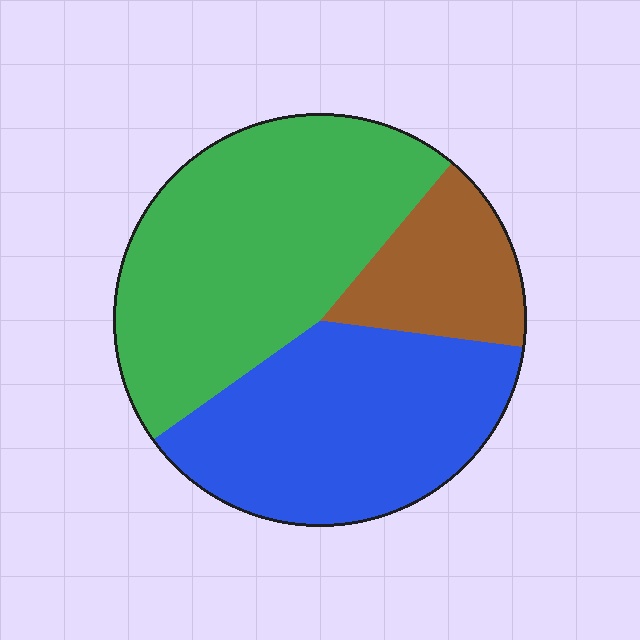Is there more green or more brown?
Green.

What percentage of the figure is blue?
Blue covers roughly 40% of the figure.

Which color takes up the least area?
Brown, at roughly 15%.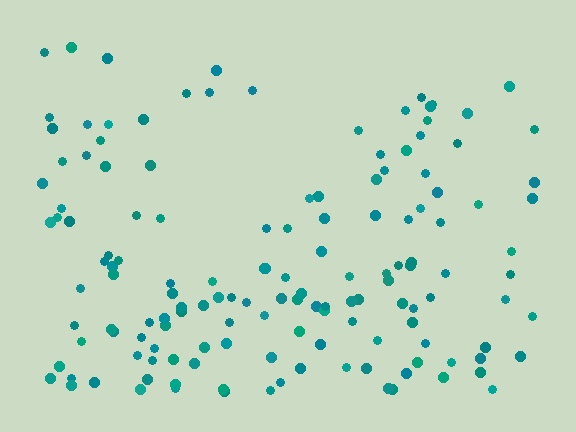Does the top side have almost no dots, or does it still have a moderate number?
Still a moderate number, just noticeably fewer than the bottom.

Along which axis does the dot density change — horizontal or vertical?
Vertical.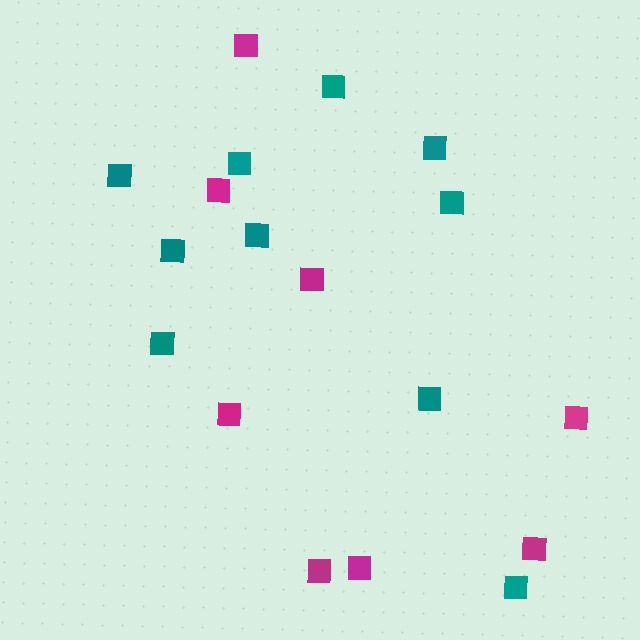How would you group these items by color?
There are 2 groups: one group of magenta squares (8) and one group of teal squares (10).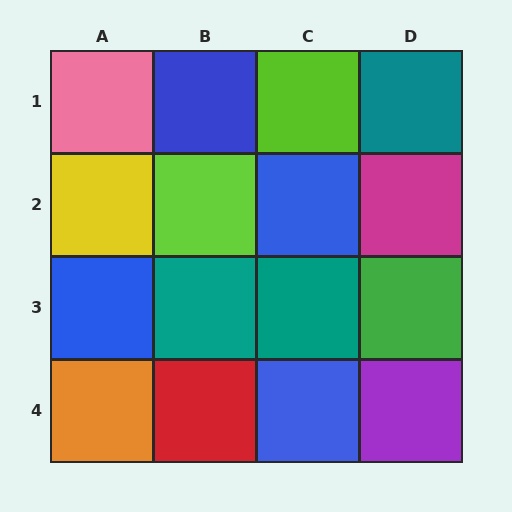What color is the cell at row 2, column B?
Lime.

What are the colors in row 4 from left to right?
Orange, red, blue, purple.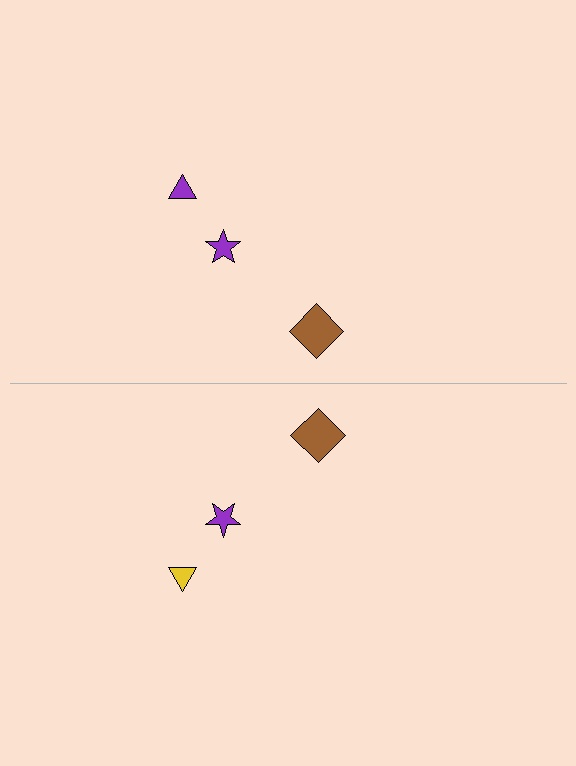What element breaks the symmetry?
The yellow triangle on the bottom side breaks the symmetry — its mirror counterpart is purple.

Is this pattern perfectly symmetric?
No, the pattern is not perfectly symmetric. The yellow triangle on the bottom side breaks the symmetry — its mirror counterpart is purple.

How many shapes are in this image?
There are 6 shapes in this image.